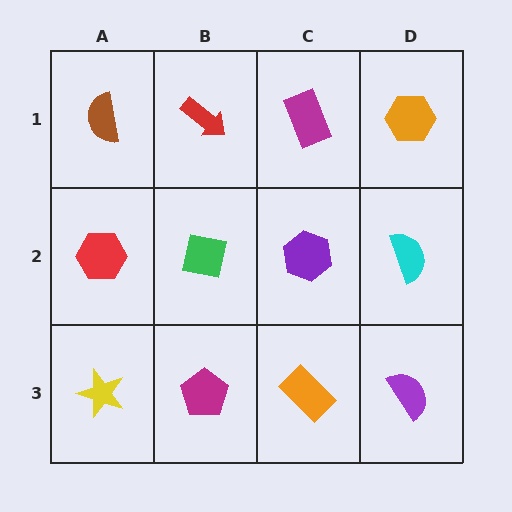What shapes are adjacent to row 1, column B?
A green square (row 2, column B), a brown semicircle (row 1, column A), a magenta rectangle (row 1, column C).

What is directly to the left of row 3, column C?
A magenta pentagon.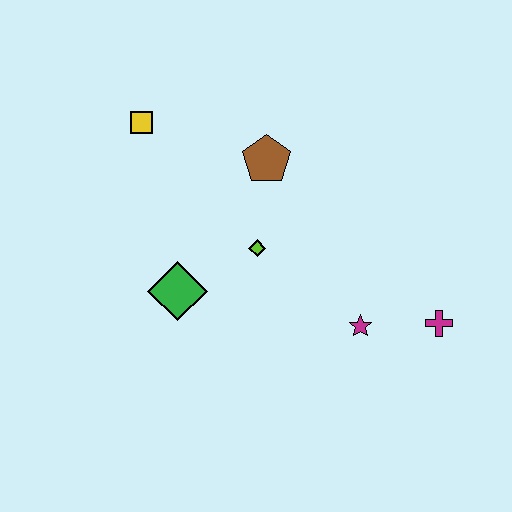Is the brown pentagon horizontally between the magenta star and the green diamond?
Yes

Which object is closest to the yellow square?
The brown pentagon is closest to the yellow square.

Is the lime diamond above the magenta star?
Yes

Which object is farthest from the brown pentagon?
The magenta cross is farthest from the brown pentagon.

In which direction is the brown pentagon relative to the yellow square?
The brown pentagon is to the right of the yellow square.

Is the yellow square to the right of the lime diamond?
No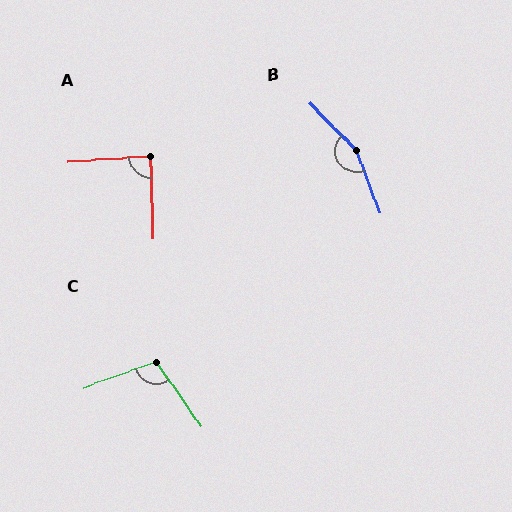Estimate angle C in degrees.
Approximately 105 degrees.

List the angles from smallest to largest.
A (88°), C (105°), B (156°).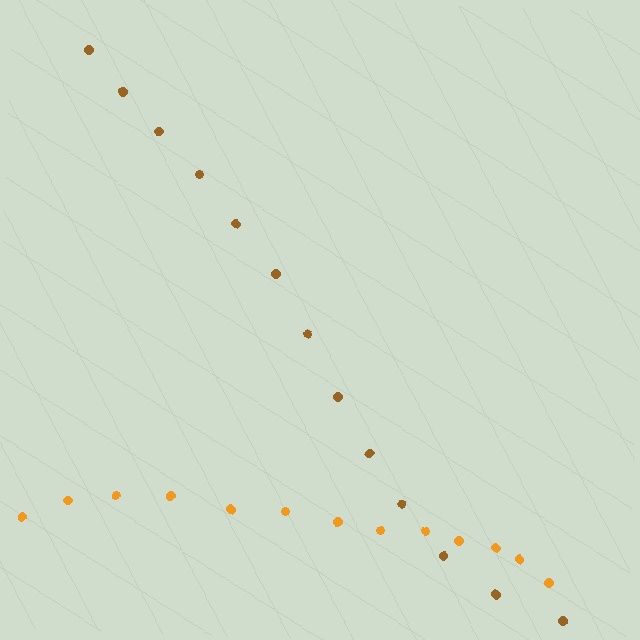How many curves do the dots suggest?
There are 2 distinct paths.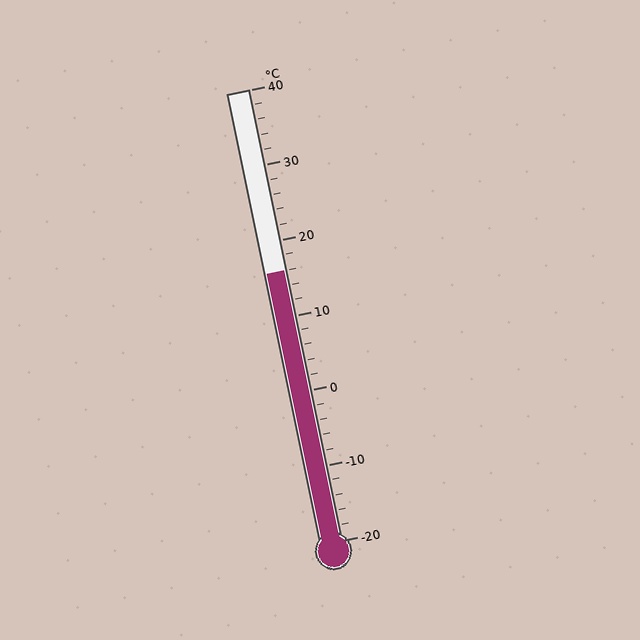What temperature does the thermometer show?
The thermometer shows approximately 16°C.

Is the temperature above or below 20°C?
The temperature is below 20°C.